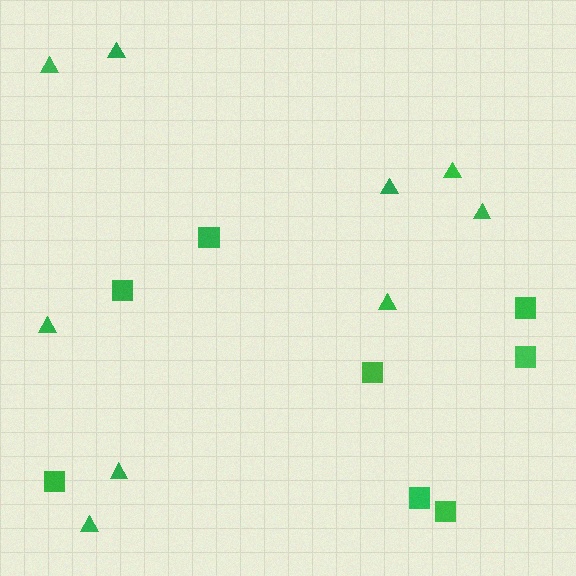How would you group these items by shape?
There are 2 groups: one group of triangles (9) and one group of squares (8).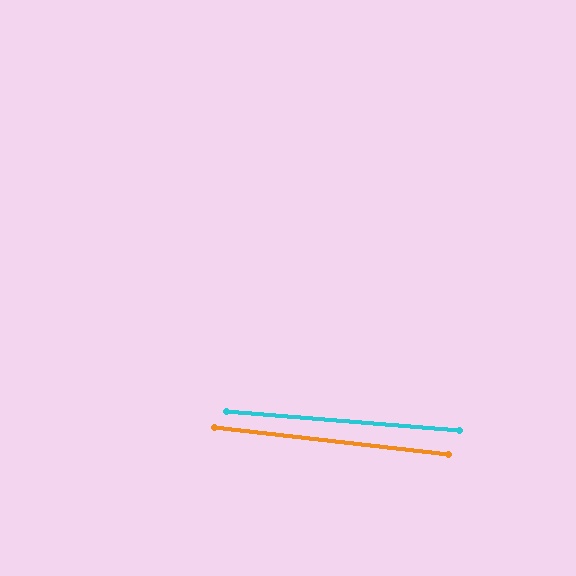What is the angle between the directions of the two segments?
Approximately 2 degrees.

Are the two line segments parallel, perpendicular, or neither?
Parallel — their directions differ by only 1.9°.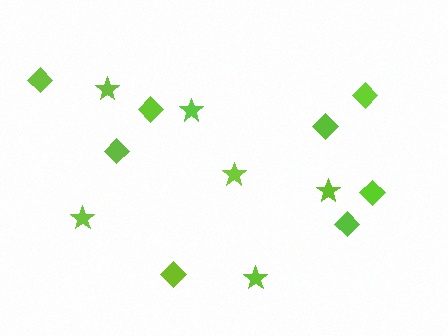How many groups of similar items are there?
There are 2 groups: one group of diamonds (8) and one group of stars (6).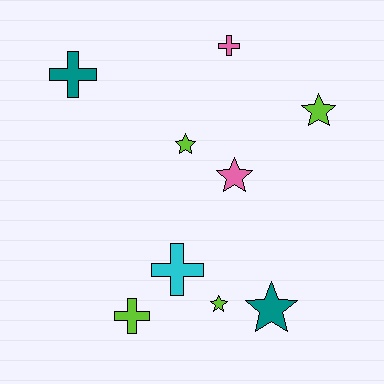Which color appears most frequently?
Lime, with 4 objects.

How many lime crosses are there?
There is 1 lime cross.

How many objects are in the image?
There are 9 objects.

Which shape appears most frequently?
Star, with 5 objects.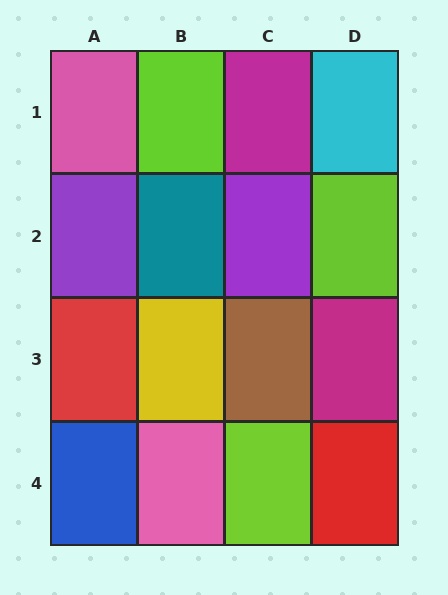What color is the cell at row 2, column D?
Lime.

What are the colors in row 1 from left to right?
Pink, lime, magenta, cyan.